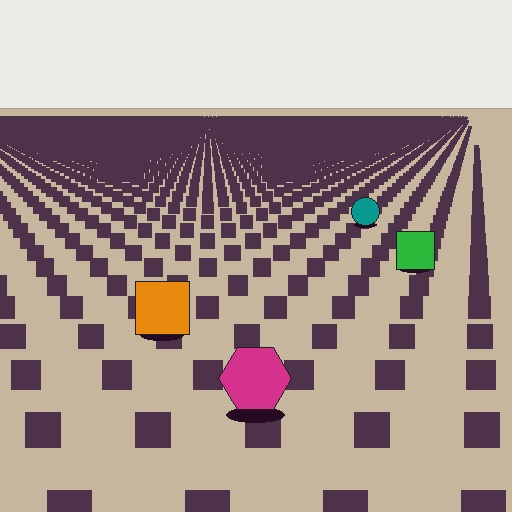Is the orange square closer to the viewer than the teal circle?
Yes. The orange square is closer — you can tell from the texture gradient: the ground texture is coarser near it.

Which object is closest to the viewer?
The magenta hexagon is closest. The texture marks near it are larger and more spread out.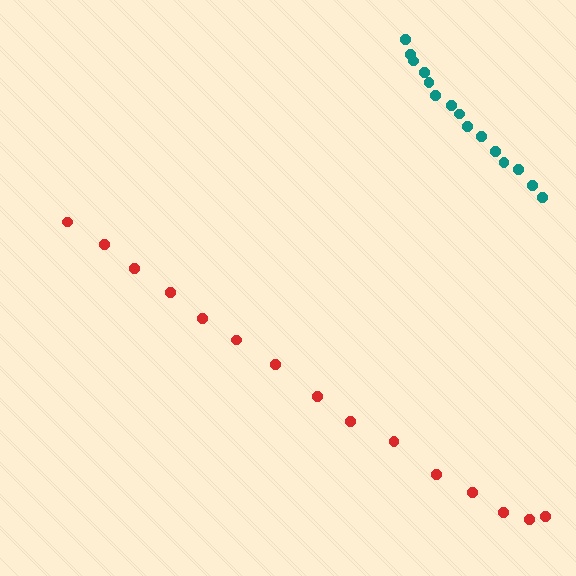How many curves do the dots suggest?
There are 2 distinct paths.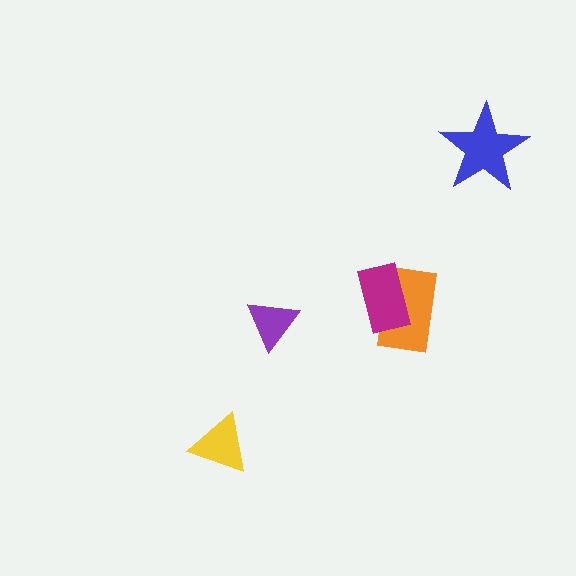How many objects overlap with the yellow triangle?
0 objects overlap with the yellow triangle.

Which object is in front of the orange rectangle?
The magenta rectangle is in front of the orange rectangle.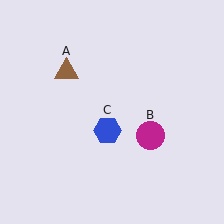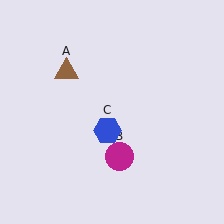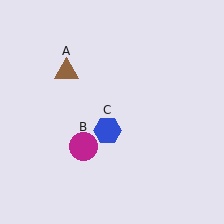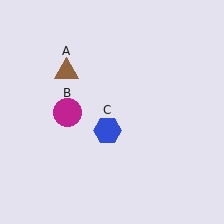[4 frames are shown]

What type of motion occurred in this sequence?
The magenta circle (object B) rotated clockwise around the center of the scene.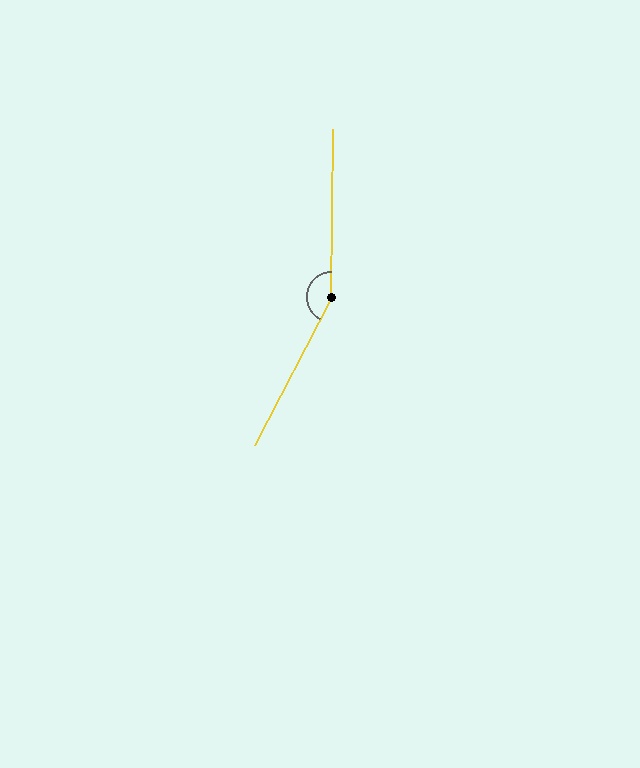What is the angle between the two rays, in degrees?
Approximately 153 degrees.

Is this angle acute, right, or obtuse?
It is obtuse.